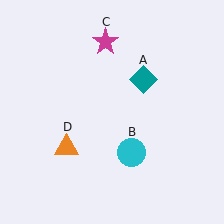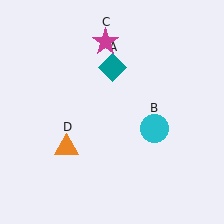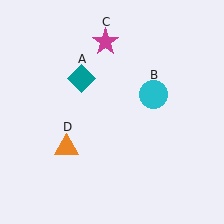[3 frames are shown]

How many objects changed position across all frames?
2 objects changed position: teal diamond (object A), cyan circle (object B).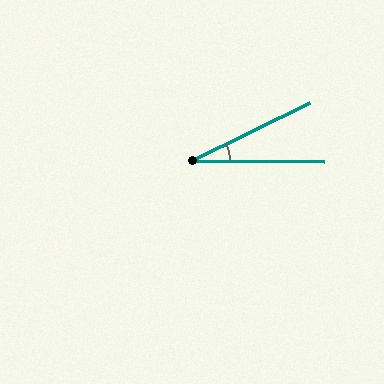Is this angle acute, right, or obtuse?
It is acute.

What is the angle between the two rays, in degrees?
Approximately 26 degrees.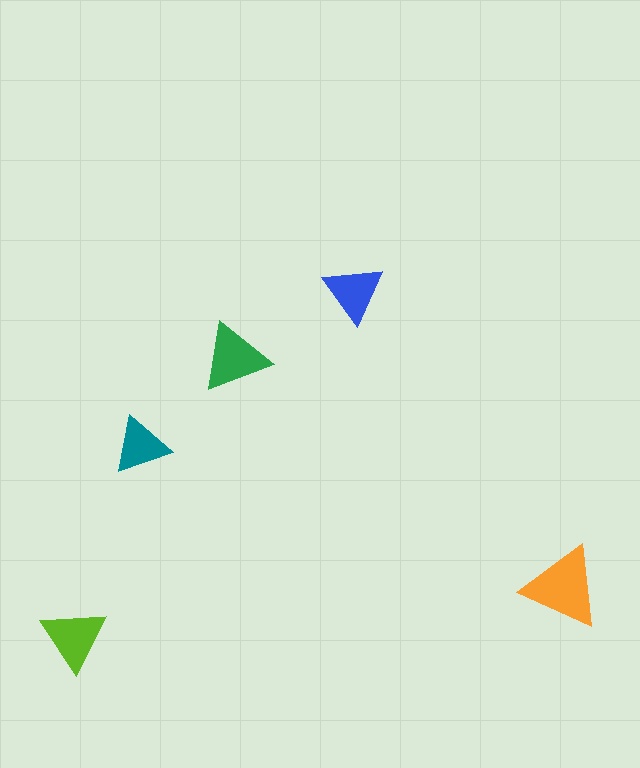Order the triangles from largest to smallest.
the orange one, the green one, the lime one, the blue one, the teal one.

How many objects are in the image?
There are 5 objects in the image.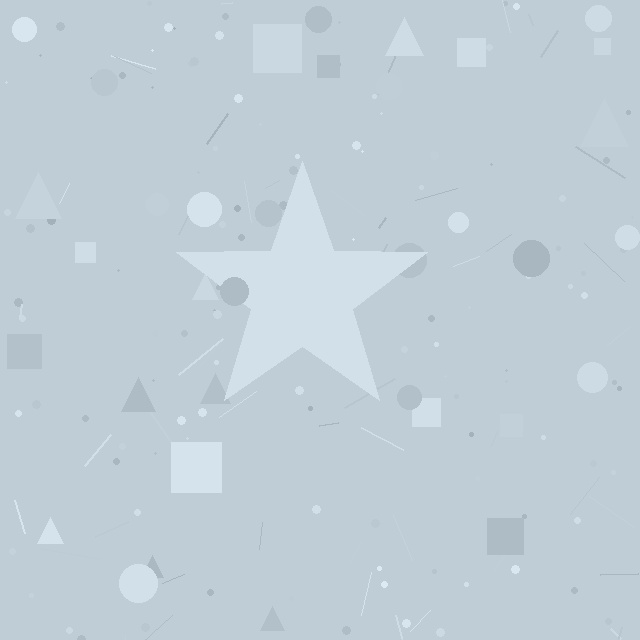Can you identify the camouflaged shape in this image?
The camouflaged shape is a star.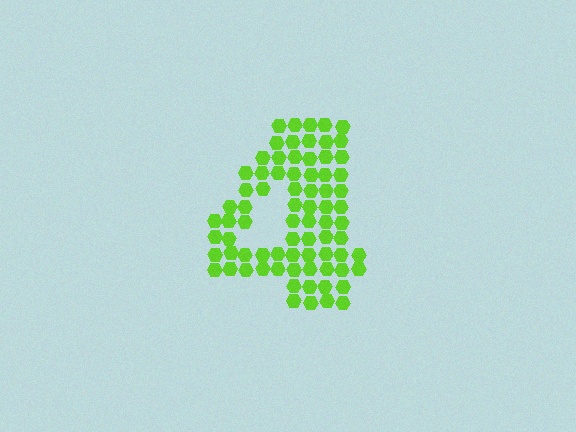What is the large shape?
The large shape is the digit 4.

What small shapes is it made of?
It is made of small hexagons.